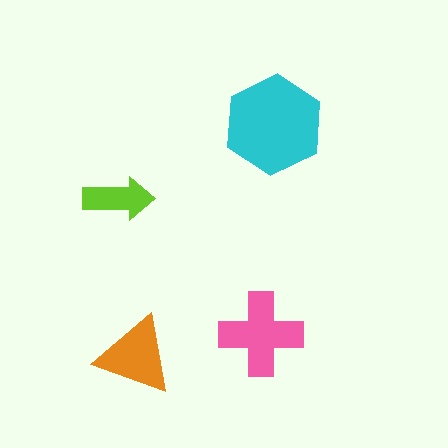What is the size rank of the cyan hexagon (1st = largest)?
1st.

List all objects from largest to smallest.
The cyan hexagon, the pink cross, the orange triangle, the lime arrow.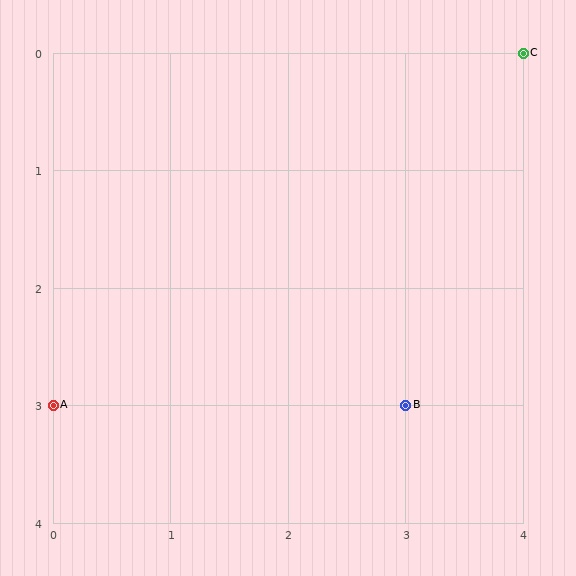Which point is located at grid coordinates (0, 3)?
Point A is at (0, 3).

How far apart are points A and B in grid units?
Points A and B are 3 columns apart.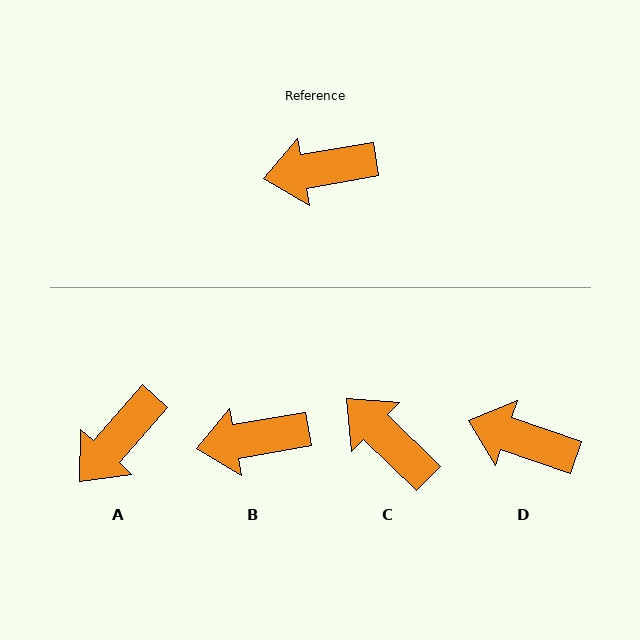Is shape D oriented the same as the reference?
No, it is off by about 29 degrees.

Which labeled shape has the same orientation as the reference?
B.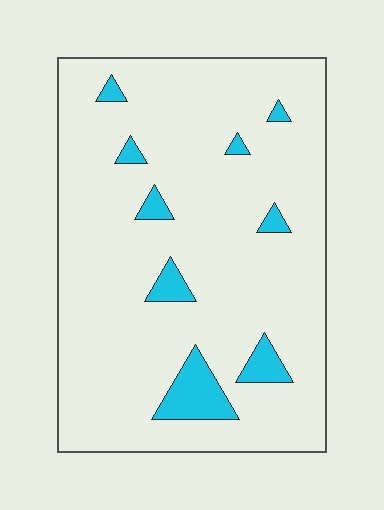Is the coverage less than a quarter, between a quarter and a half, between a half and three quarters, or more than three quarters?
Less than a quarter.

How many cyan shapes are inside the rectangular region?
9.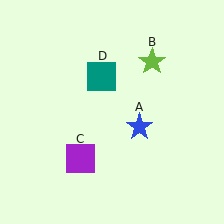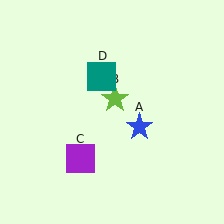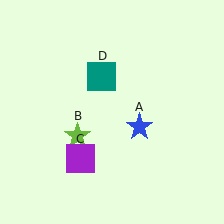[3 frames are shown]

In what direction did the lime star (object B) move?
The lime star (object B) moved down and to the left.